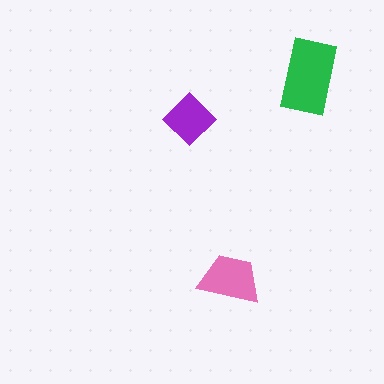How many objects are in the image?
There are 3 objects in the image.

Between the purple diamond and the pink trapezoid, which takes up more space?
The pink trapezoid.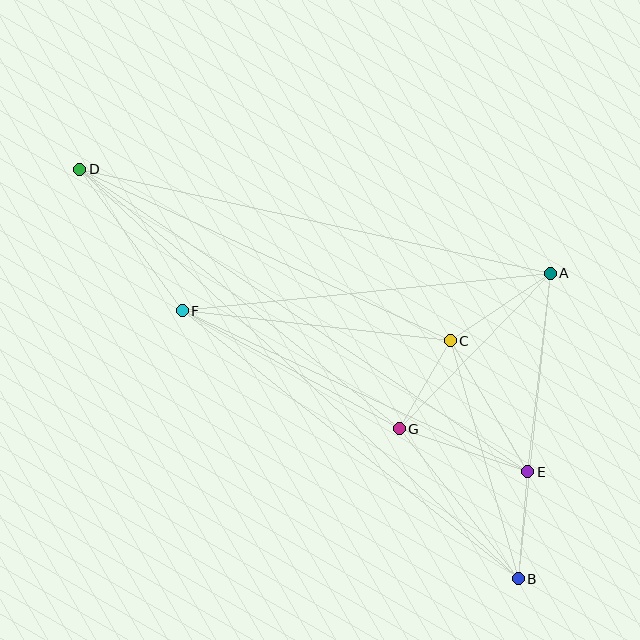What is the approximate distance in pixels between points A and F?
The distance between A and F is approximately 370 pixels.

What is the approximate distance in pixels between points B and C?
The distance between B and C is approximately 248 pixels.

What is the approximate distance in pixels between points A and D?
The distance between A and D is approximately 482 pixels.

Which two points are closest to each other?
Points C and G are closest to each other.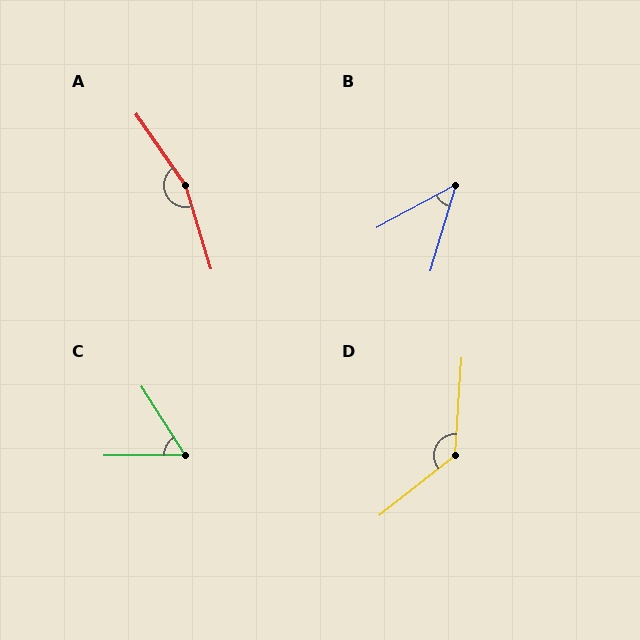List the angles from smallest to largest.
B (45°), C (58°), D (132°), A (162°).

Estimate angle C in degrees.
Approximately 58 degrees.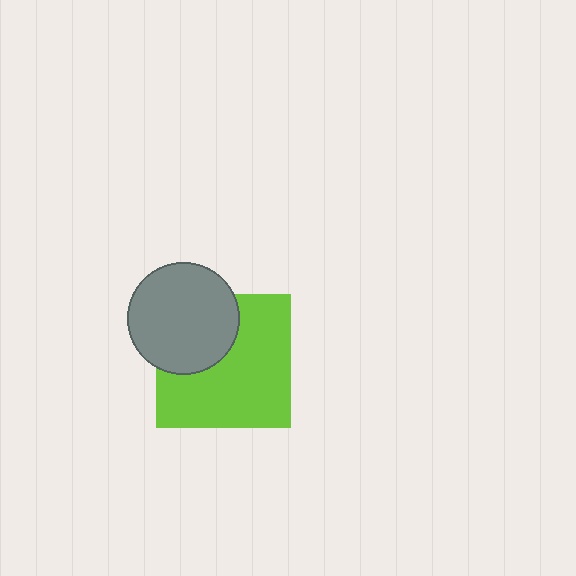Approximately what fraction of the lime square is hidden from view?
Roughly 33% of the lime square is hidden behind the gray circle.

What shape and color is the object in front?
The object in front is a gray circle.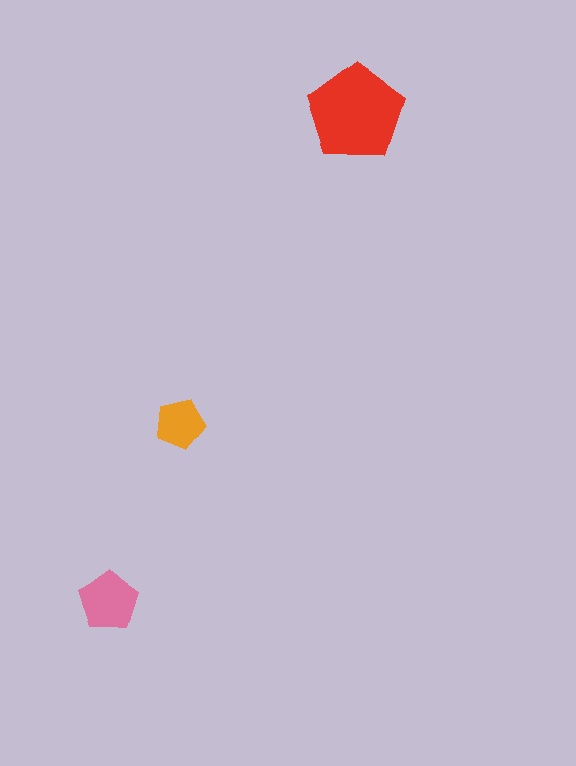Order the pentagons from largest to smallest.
the red one, the pink one, the orange one.